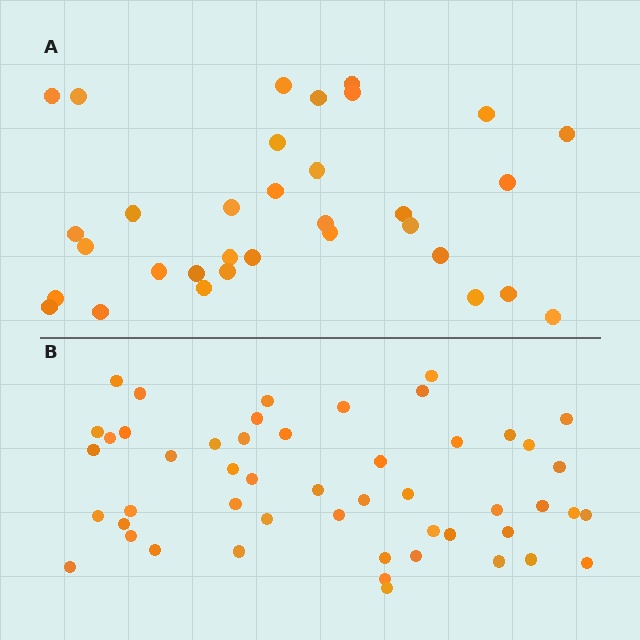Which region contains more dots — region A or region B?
Region B (the bottom region) has more dots.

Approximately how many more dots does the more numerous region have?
Region B has approximately 15 more dots than region A.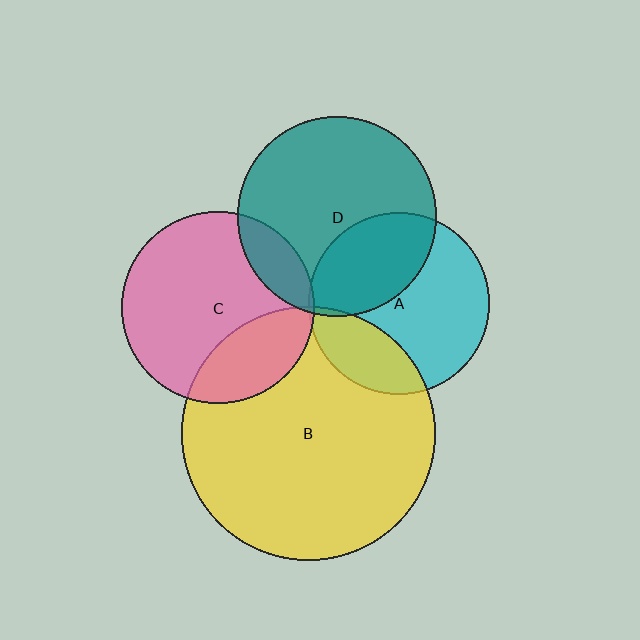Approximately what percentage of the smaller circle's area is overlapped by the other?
Approximately 35%.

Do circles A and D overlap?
Yes.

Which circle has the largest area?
Circle B (yellow).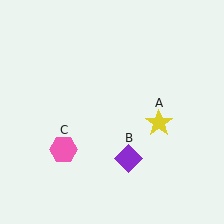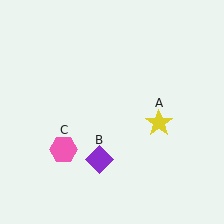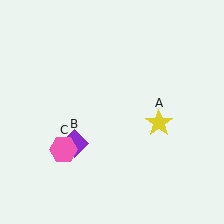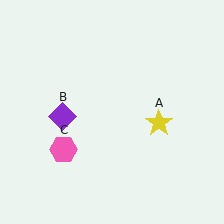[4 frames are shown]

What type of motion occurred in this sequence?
The purple diamond (object B) rotated clockwise around the center of the scene.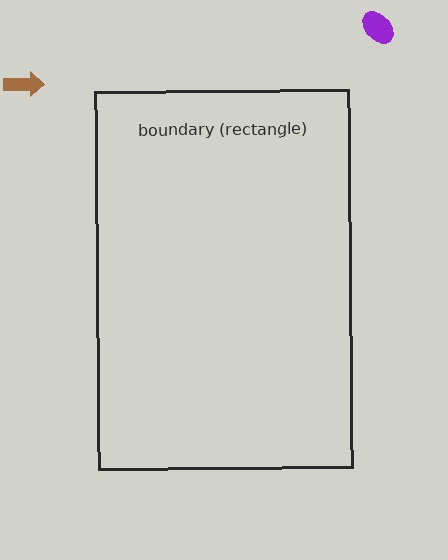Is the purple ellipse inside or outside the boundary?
Outside.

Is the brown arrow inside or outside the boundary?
Outside.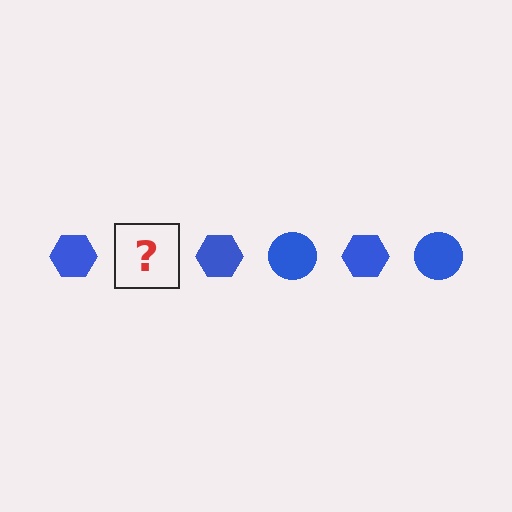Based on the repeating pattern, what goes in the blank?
The blank should be a blue circle.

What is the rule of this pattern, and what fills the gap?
The rule is that the pattern cycles through hexagon, circle shapes in blue. The gap should be filled with a blue circle.